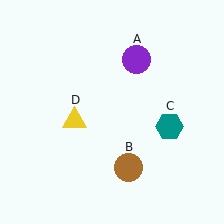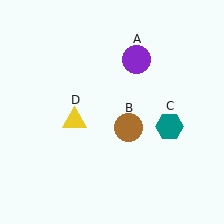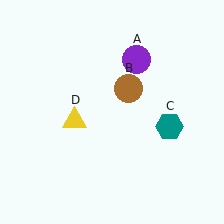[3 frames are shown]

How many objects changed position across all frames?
1 object changed position: brown circle (object B).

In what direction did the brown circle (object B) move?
The brown circle (object B) moved up.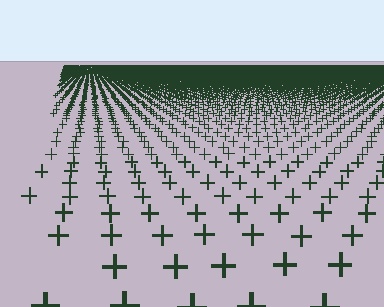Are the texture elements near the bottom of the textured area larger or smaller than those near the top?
Larger. Near the bottom, elements are closer to the viewer and appear at a bigger on-screen size.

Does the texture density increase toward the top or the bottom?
Density increases toward the top.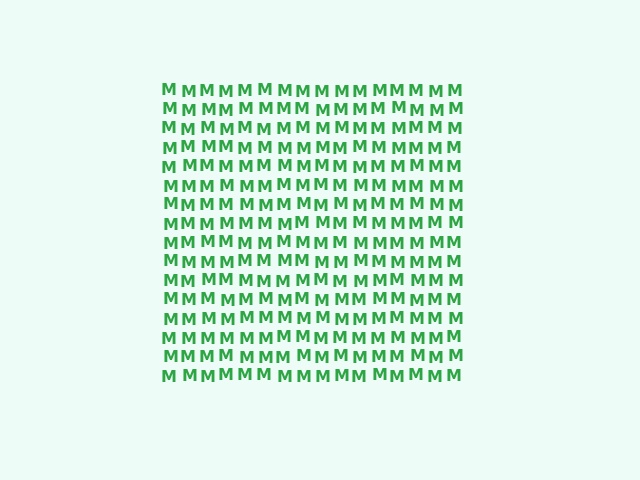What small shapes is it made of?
It is made of small letter M's.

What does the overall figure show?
The overall figure shows a square.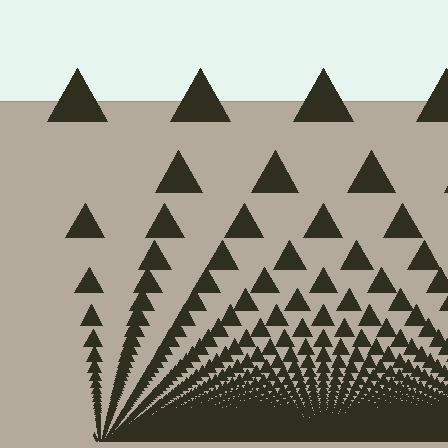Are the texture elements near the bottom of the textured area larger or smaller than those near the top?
Smaller. The gradient is inverted — elements near the bottom are smaller and denser.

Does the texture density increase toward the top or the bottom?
Density increases toward the bottom.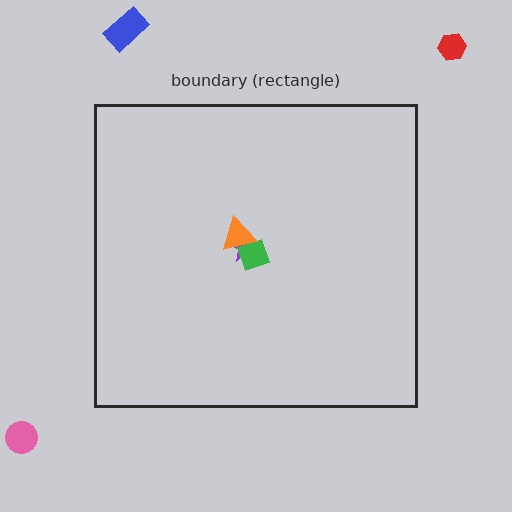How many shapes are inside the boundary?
3 inside, 3 outside.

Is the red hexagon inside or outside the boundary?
Outside.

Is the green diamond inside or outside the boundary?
Inside.